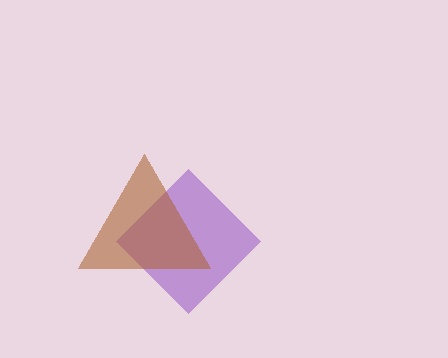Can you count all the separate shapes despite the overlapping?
Yes, there are 2 separate shapes.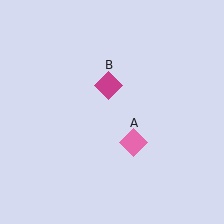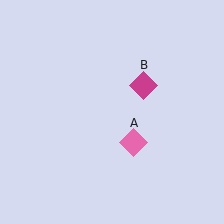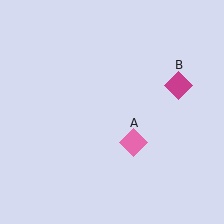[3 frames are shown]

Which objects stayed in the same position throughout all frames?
Pink diamond (object A) remained stationary.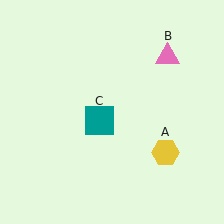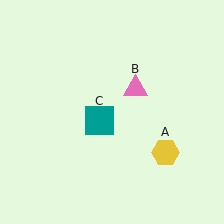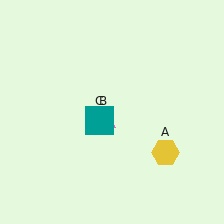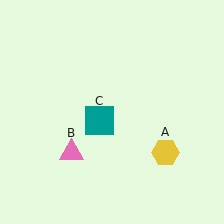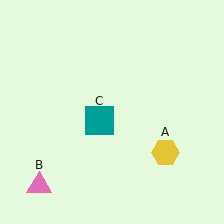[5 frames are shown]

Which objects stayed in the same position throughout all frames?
Yellow hexagon (object A) and teal square (object C) remained stationary.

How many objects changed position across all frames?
1 object changed position: pink triangle (object B).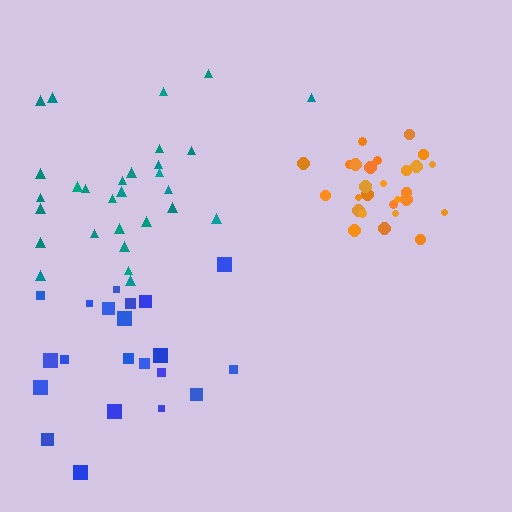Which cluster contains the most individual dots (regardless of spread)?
Teal (30).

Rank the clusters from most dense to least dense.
orange, blue, teal.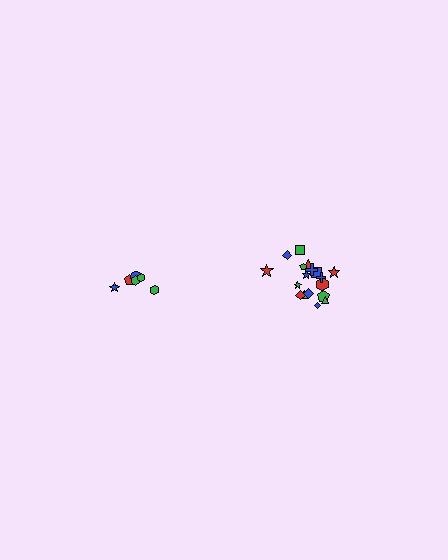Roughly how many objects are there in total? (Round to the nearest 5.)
Roughly 25 objects in total.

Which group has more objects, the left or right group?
The right group.